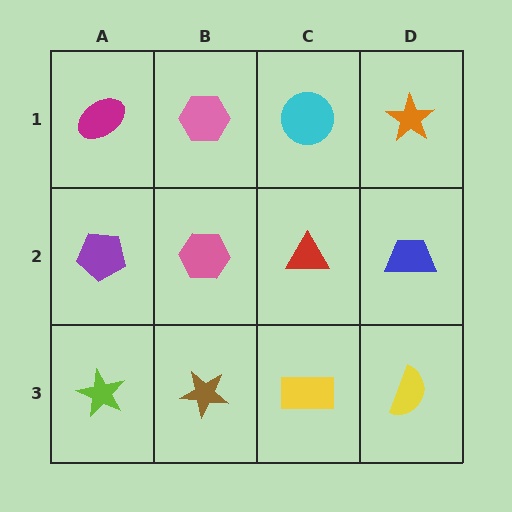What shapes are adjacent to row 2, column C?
A cyan circle (row 1, column C), a yellow rectangle (row 3, column C), a pink hexagon (row 2, column B), a blue trapezoid (row 2, column D).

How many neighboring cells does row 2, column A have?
3.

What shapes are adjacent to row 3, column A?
A purple pentagon (row 2, column A), a brown star (row 3, column B).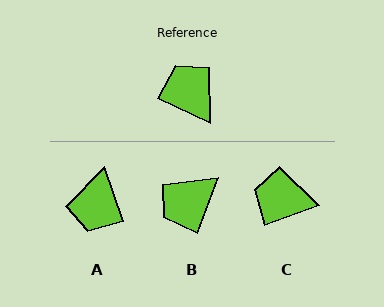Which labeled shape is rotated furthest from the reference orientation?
A, about 134 degrees away.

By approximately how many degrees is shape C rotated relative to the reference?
Approximately 45 degrees counter-clockwise.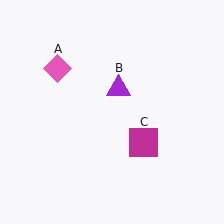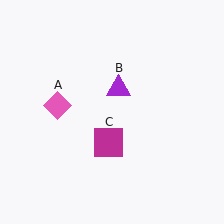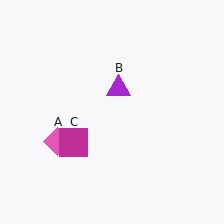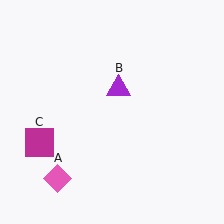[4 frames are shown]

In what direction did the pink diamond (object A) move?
The pink diamond (object A) moved down.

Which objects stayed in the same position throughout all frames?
Purple triangle (object B) remained stationary.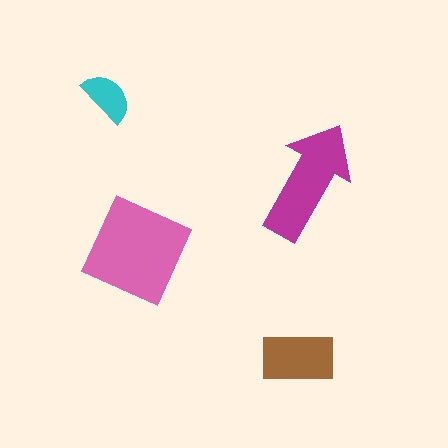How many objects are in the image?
There are 4 objects in the image.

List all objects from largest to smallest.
The pink diamond, the magenta arrow, the brown rectangle, the cyan semicircle.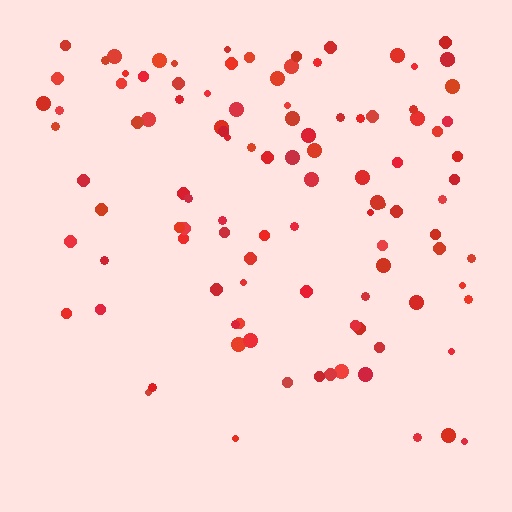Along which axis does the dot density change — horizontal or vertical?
Vertical.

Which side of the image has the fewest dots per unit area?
The bottom.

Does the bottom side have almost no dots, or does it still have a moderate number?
Still a moderate number, just noticeably fewer than the top.